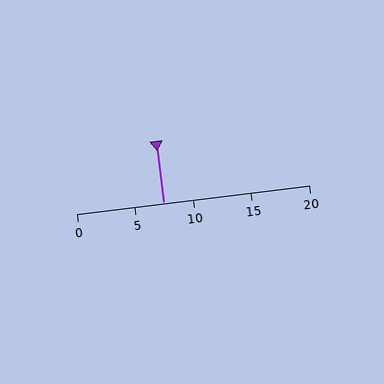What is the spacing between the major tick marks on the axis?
The major ticks are spaced 5 apart.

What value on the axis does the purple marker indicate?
The marker indicates approximately 7.5.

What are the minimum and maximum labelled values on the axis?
The axis runs from 0 to 20.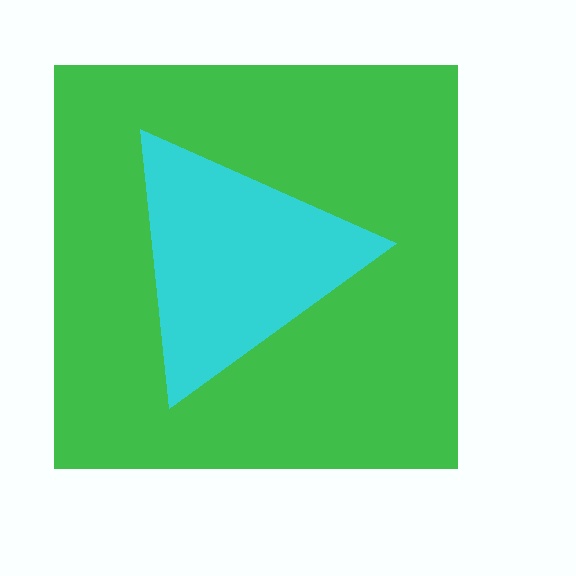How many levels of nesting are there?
2.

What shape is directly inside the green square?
The cyan triangle.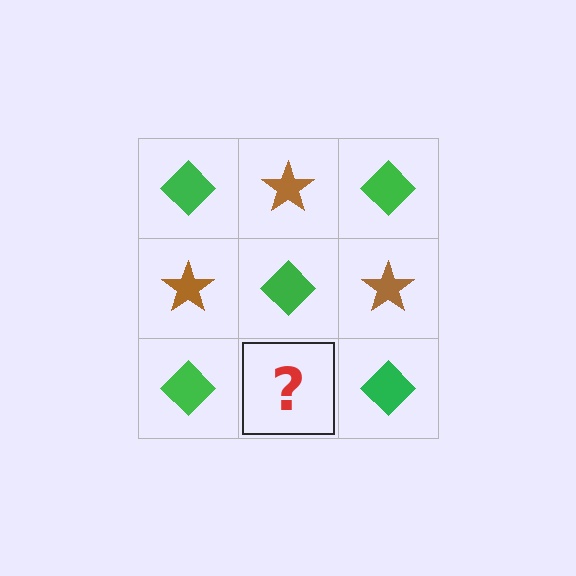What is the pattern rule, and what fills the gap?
The rule is that it alternates green diamond and brown star in a checkerboard pattern. The gap should be filled with a brown star.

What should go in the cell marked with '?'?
The missing cell should contain a brown star.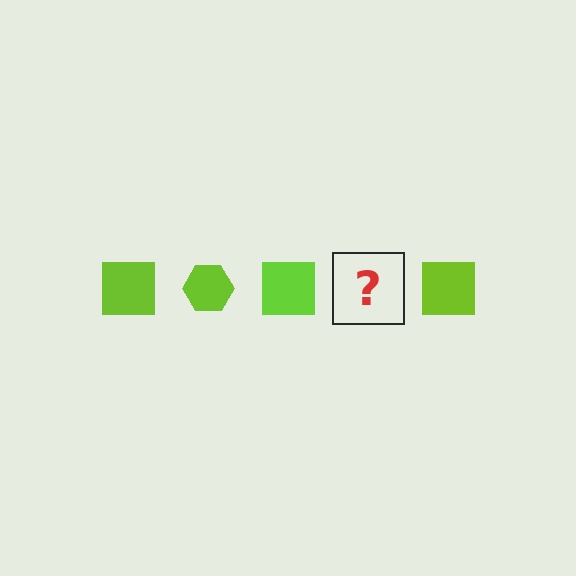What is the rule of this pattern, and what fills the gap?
The rule is that the pattern cycles through square, hexagon shapes in lime. The gap should be filled with a lime hexagon.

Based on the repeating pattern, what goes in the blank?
The blank should be a lime hexagon.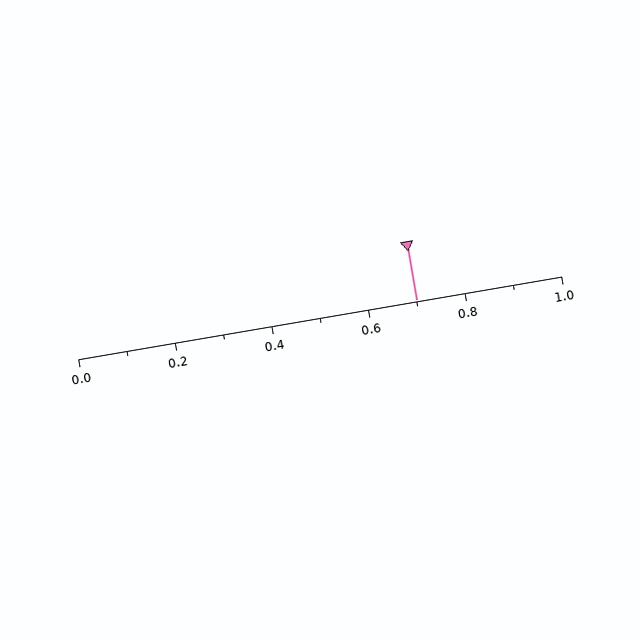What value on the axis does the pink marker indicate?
The marker indicates approximately 0.7.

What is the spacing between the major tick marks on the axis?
The major ticks are spaced 0.2 apart.